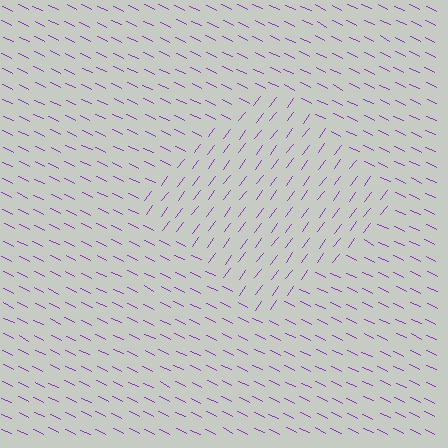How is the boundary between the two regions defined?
The boundary is defined purely by a change in line orientation (approximately 79 degrees difference). All lines are the same color and thickness.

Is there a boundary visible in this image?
Yes, there is a texture boundary formed by a change in line orientation.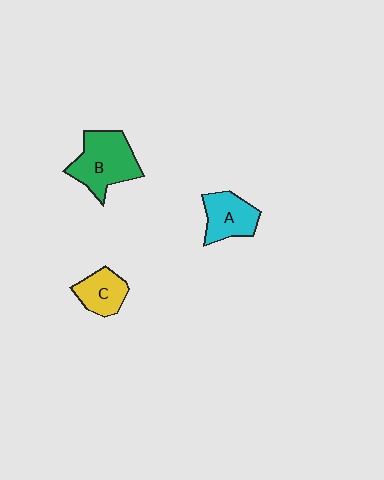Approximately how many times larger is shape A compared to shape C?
Approximately 1.2 times.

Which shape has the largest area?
Shape B (green).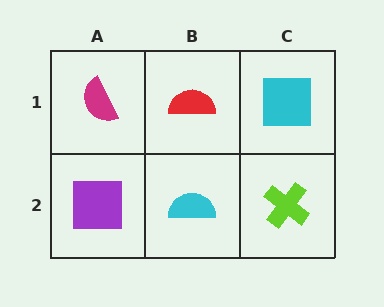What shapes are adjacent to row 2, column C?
A cyan square (row 1, column C), a cyan semicircle (row 2, column B).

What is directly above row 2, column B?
A red semicircle.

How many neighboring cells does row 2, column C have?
2.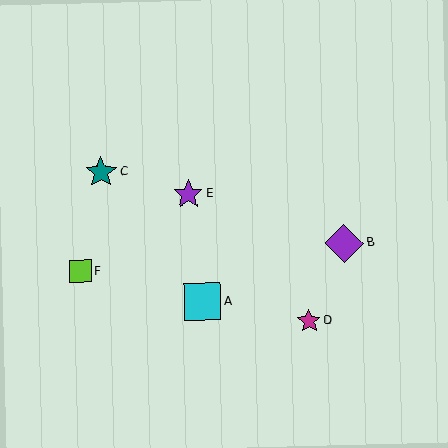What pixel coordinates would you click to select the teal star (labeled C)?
Click at (101, 172) to select the teal star C.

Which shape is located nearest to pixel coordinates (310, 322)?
The magenta star (labeled D) at (309, 321) is nearest to that location.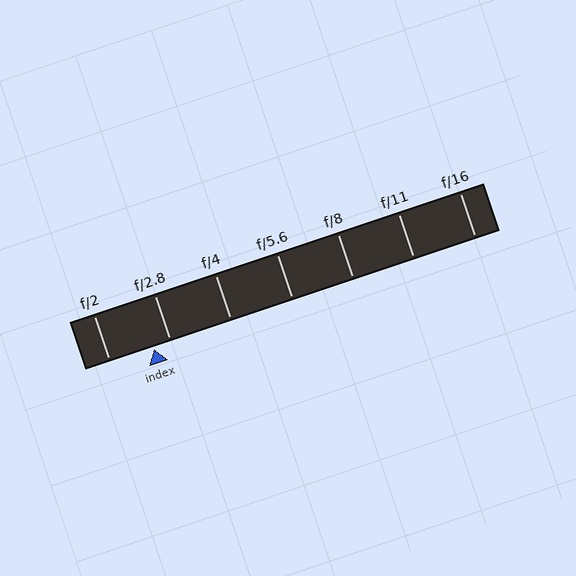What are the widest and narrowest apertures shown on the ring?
The widest aperture shown is f/2 and the narrowest is f/16.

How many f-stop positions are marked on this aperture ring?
There are 7 f-stop positions marked.